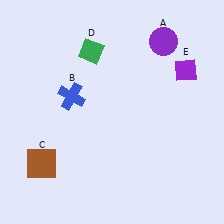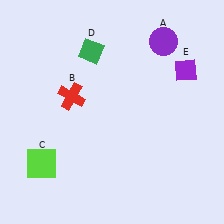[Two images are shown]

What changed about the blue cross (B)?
In Image 1, B is blue. In Image 2, it changed to red.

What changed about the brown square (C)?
In Image 1, C is brown. In Image 2, it changed to lime.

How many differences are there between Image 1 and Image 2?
There are 2 differences between the two images.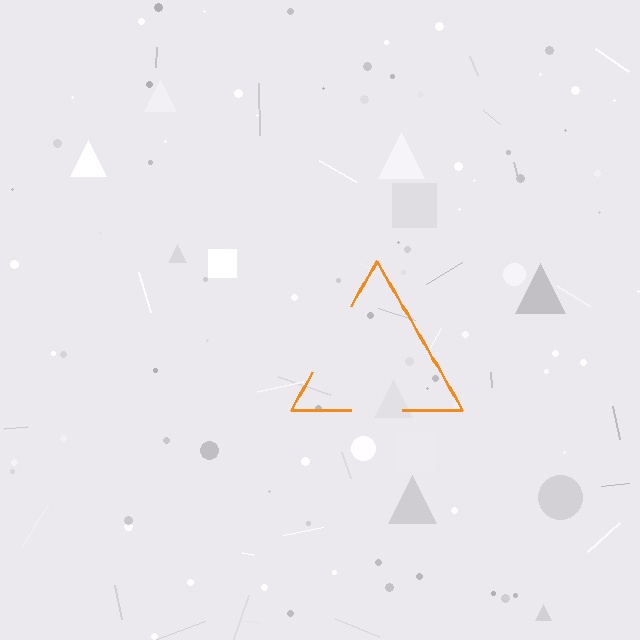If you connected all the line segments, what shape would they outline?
They would outline a triangle.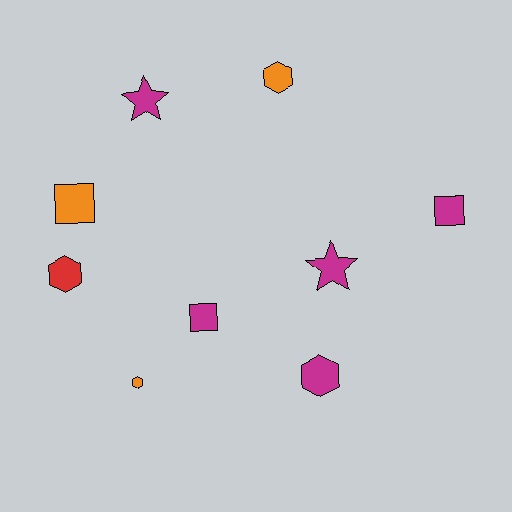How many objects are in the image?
There are 9 objects.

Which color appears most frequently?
Magenta, with 5 objects.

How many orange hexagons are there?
There are 2 orange hexagons.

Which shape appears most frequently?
Hexagon, with 4 objects.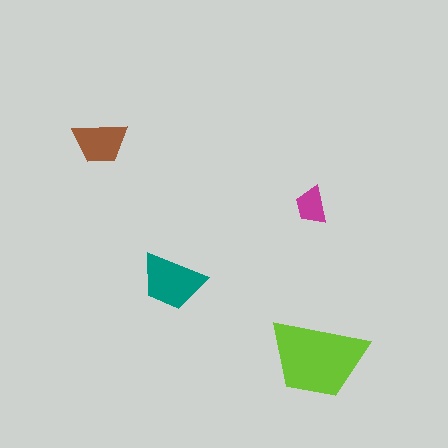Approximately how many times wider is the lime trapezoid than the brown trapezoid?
About 2 times wider.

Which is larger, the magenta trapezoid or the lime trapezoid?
The lime one.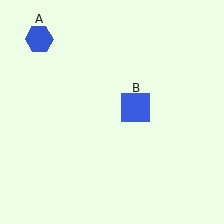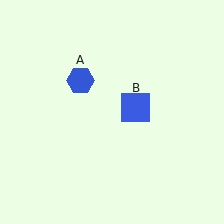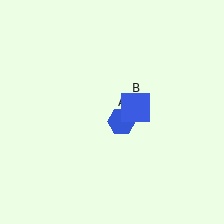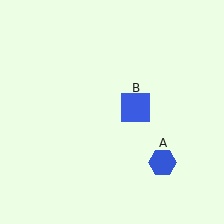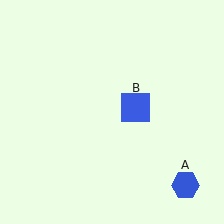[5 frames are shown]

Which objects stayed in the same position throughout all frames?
Blue square (object B) remained stationary.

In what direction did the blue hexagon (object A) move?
The blue hexagon (object A) moved down and to the right.